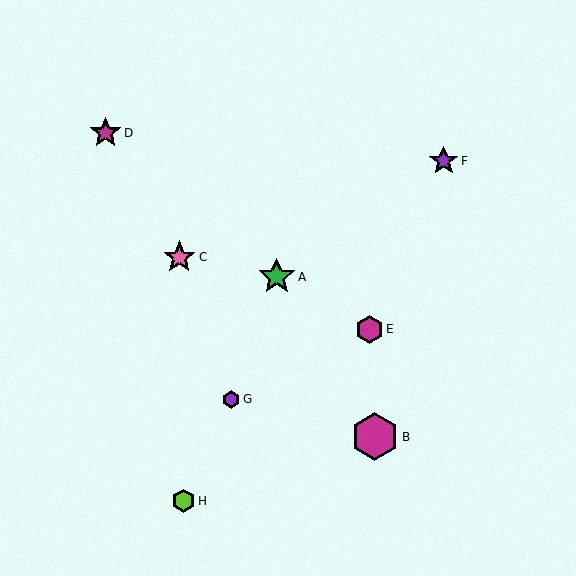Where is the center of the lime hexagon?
The center of the lime hexagon is at (184, 501).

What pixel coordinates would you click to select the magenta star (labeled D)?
Click at (106, 133) to select the magenta star D.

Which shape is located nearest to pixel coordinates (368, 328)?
The magenta hexagon (labeled E) at (370, 329) is nearest to that location.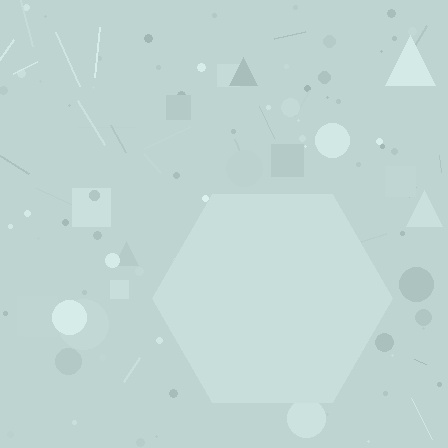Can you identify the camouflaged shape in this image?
The camouflaged shape is a hexagon.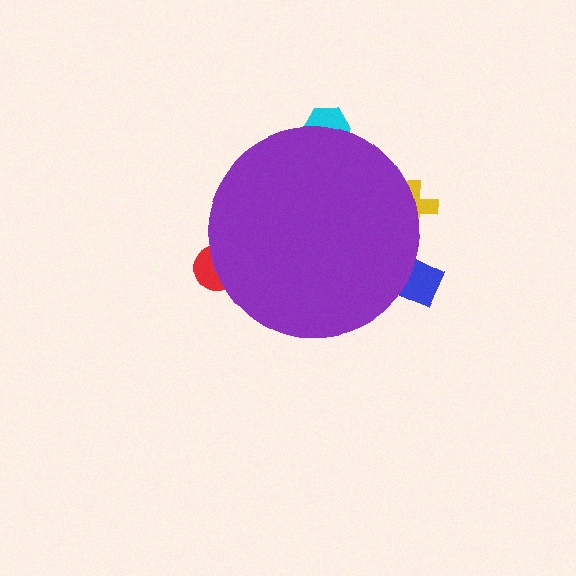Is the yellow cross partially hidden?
Yes, the yellow cross is partially hidden behind the purple circle.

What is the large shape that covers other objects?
A purple circle.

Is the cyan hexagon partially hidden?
Yes, the cyan hexagon is partially hidden behind the purple circle.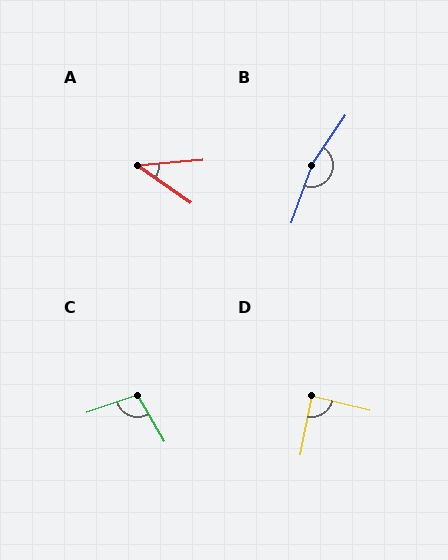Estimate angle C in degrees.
Approximately 101 degrees.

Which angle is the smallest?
A, at approximately 40 degrees.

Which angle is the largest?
B, at approximately 165 degrees.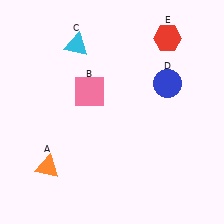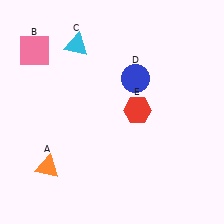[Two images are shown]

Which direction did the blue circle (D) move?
The blue circle (D) moved left.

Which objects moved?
The objects that moved are: the pink square (B), the blue circle (D), the red hexagon (E).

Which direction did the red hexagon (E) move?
The red hexagon (E) moved down.